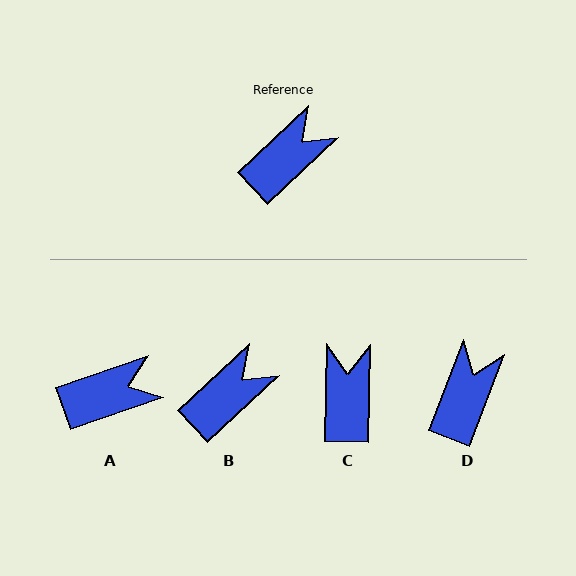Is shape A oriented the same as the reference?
No, it is off by about 24 degrees.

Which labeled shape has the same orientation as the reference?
B.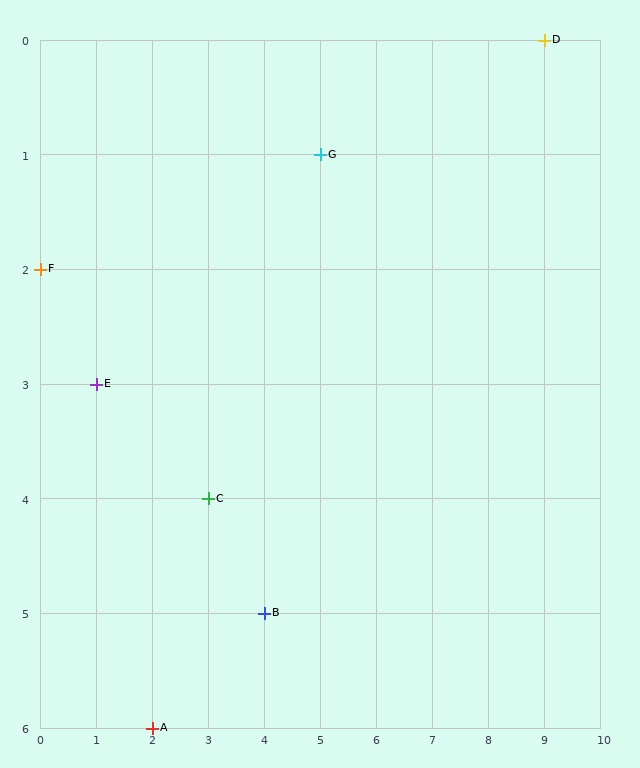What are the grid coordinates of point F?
Point F is at grid coordinates (0, 2).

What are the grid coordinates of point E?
Point E is at grid coordinates (1, 3).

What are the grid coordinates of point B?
Point B is at grid coordinates (4, 5).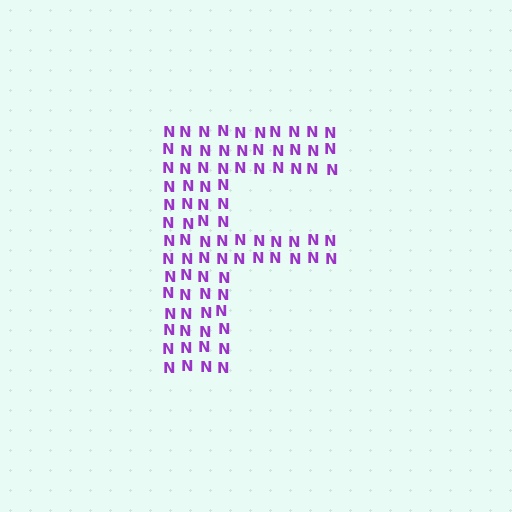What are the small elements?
The small elements are letter N's.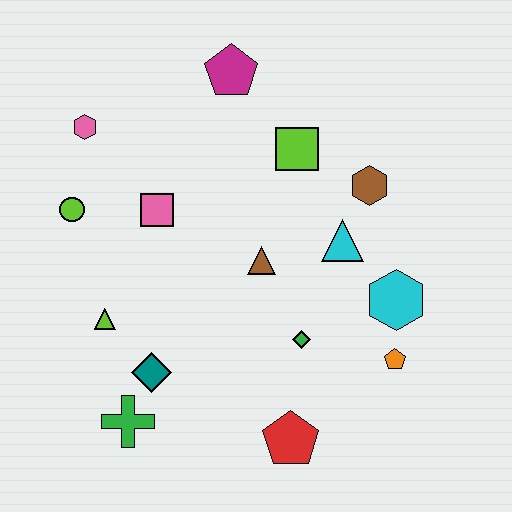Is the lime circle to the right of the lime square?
No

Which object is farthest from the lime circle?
The orange pentagon is farthest from the lime circle.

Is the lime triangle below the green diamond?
No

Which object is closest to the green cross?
The teal diamond is closest to the green cross.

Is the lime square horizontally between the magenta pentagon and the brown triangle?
No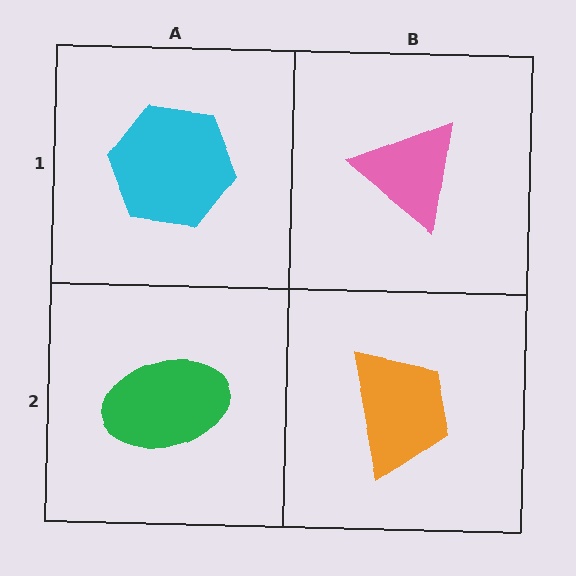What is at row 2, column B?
An orange trapezoid.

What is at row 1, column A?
A cyan hexagon.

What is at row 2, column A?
A green ellipse.